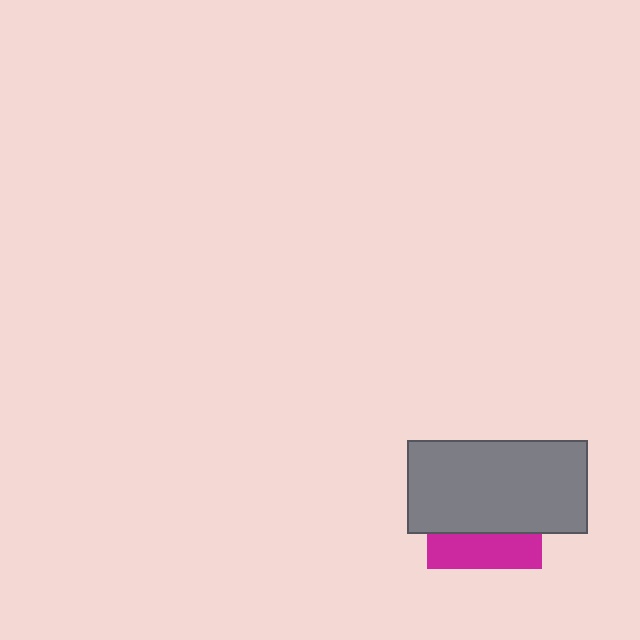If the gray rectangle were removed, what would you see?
You would see the complete magenta square.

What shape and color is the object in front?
The object in front is a gray rectangle.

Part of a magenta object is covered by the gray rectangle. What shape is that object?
It is a square.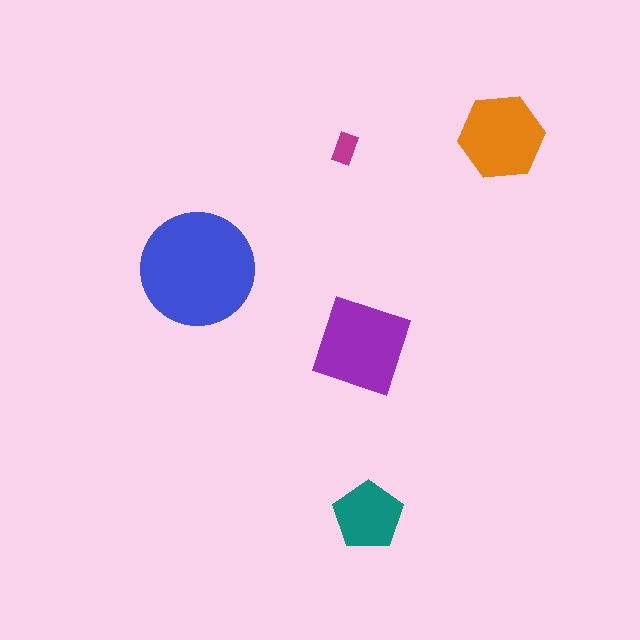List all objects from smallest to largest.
The magenta rectangle, the teal pentagon, the orange hexagon, the purple diamond, the blue circle.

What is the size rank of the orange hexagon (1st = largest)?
3rd.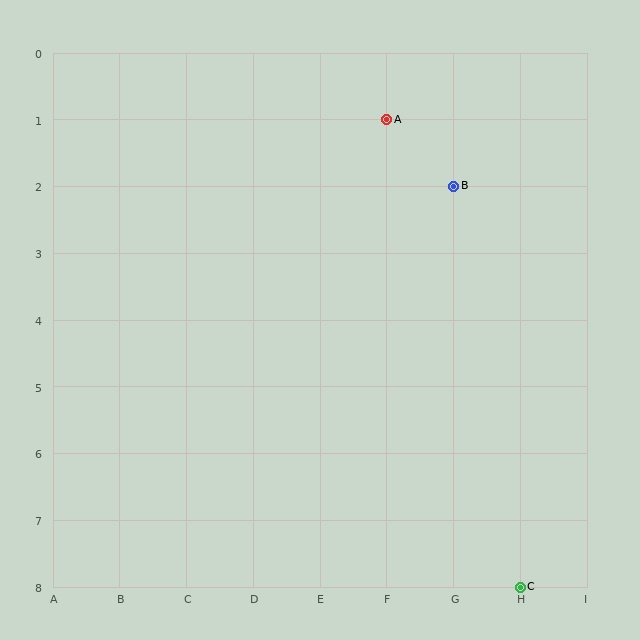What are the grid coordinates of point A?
Point A is at grid coordinates (F, 1).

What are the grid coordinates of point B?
Point B is at grid coordinates (G, 2).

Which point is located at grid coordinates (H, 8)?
Point C is at (H, 8).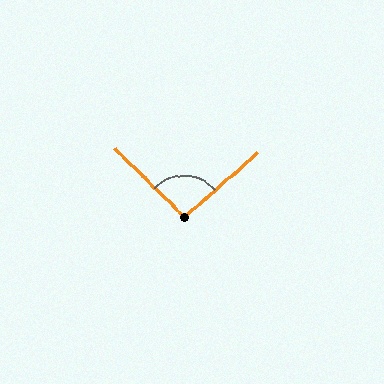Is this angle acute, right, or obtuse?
It is approximately a right angle.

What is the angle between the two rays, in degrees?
Approximately 94 degrees.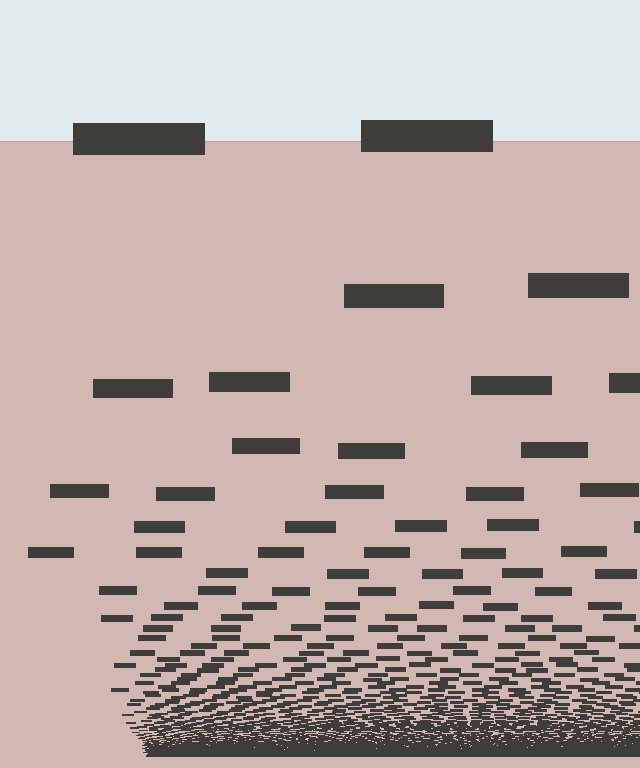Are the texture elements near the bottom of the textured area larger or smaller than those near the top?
Smaller. The gradient is inverted — elements near the bottom are smaller and denser.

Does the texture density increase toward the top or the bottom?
Density increases toward the bottom.